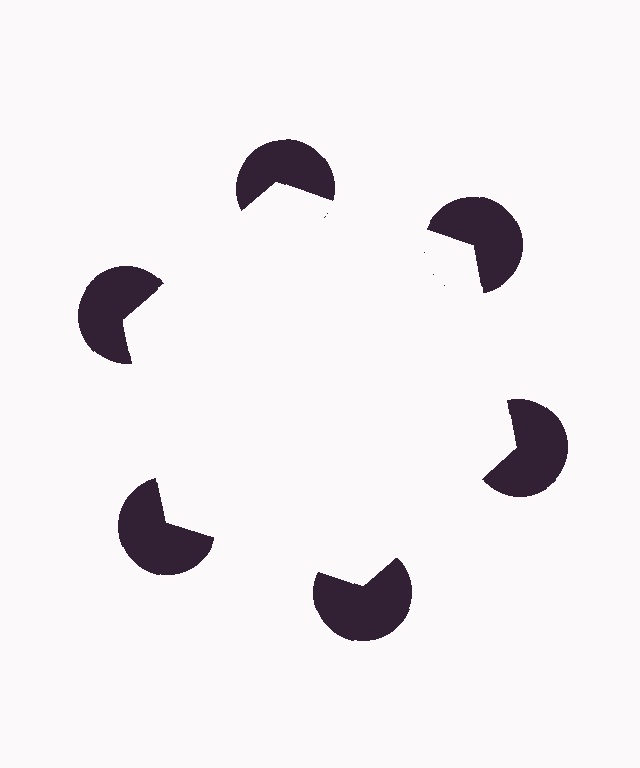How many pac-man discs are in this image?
There are 6 — one at each vertex of the illusory hexagon.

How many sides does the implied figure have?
6 sides.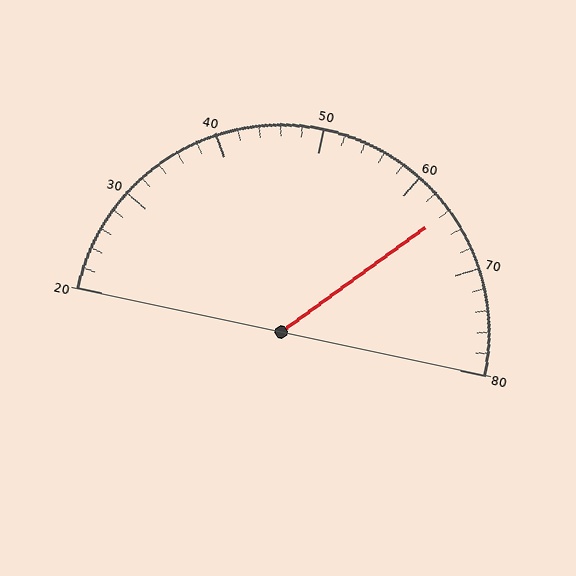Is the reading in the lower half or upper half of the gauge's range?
The reading is in the upper half of the range (20 to 80).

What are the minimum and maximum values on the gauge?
The gauge ranges from 20 to 80.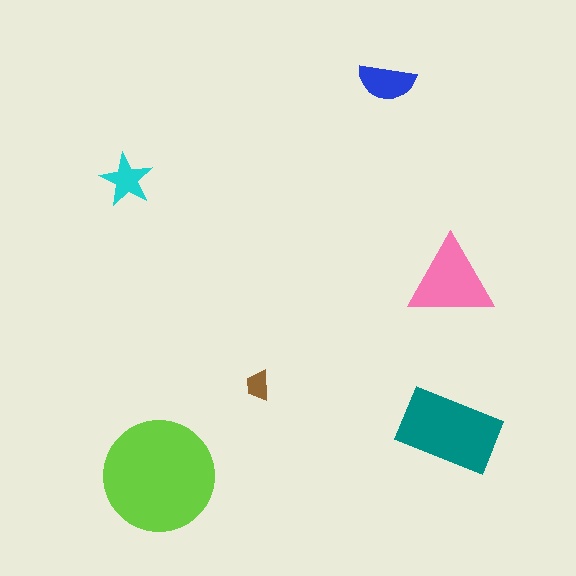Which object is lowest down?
The lime circle is bottommost.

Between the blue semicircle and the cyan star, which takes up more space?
The blue semicircle.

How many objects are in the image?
There are 6 objects in the image.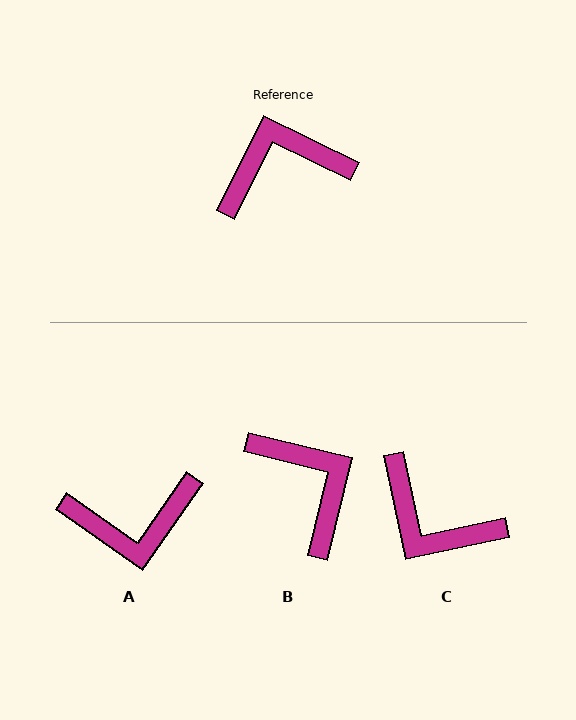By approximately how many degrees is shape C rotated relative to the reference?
Approximately 128 degrees counter-clockwise.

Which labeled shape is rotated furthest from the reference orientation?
A, about 171 degrees away.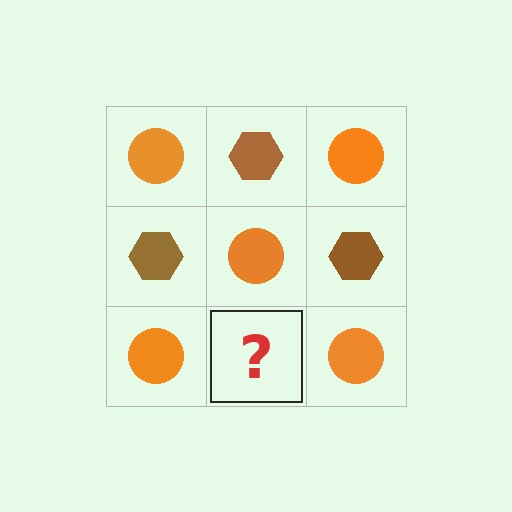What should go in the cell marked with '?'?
The missing cell should contain a brown hexagon.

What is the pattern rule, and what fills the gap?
The rule is that it alternates orange circle and brown hexagon in a checkerboard pattern. The gap should be filled with a brown hexagon.